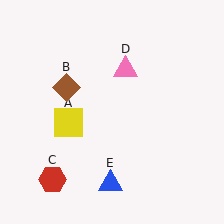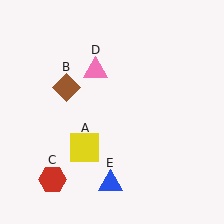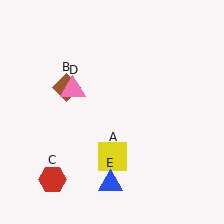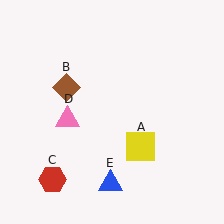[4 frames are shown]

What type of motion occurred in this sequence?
The yellow square (object A), pink triangle (object D) rotated counterclockwise around the center of the scene.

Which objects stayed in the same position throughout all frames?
Brown diamond (object B) and red hexagon (object C) and blue triangle (object E) remained stationary.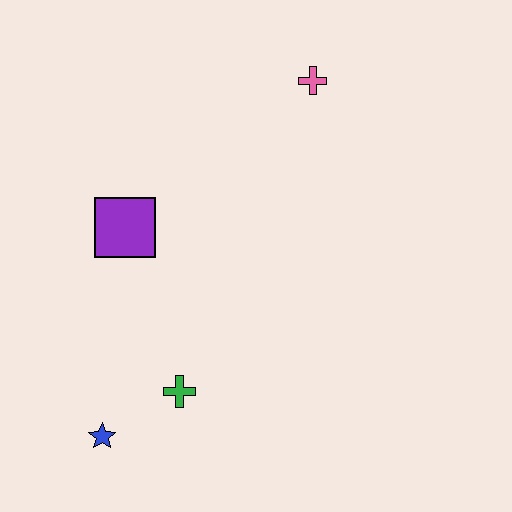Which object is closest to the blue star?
The green cross is closest to the blue star.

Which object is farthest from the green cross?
The pink cross is farthest from the green cross.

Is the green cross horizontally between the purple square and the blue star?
No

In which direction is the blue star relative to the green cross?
The blue star is to the left of the green cross.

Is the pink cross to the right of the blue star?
Yes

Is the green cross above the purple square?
No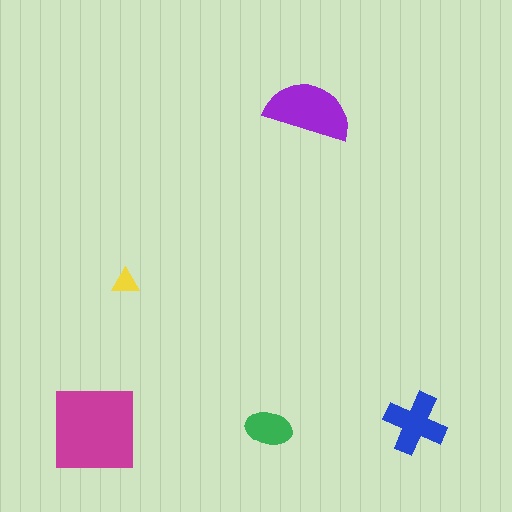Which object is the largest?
The magenta square.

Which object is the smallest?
The yellow triangle.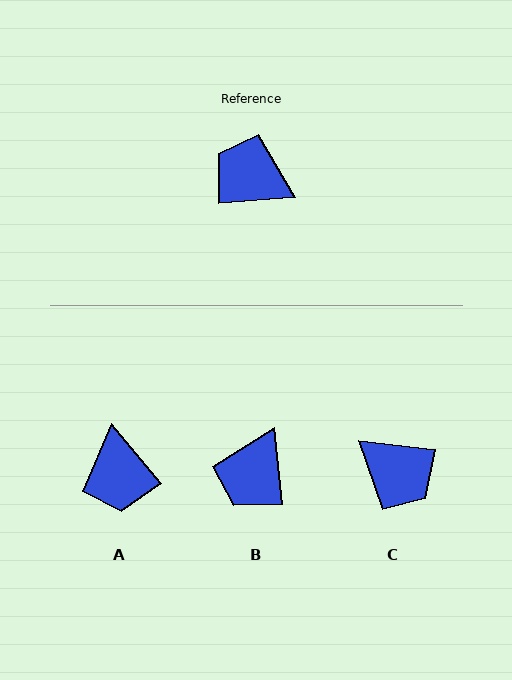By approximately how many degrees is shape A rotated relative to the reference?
Approximately 125 degrees counter-clockwise.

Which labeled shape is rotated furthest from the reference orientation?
C, about 169 degrees away.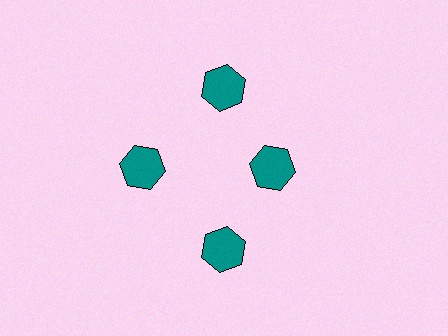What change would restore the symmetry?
The symmetry would be restored by moving it outward, back onto the ring so that all 4 hexagons sit at equal angles and equal distance from the center.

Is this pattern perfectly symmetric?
No. The 4 teal hexagons are arranged in a ring, but one element near the 3 o'clock position is pulled inward toward the center, breaking the 4-fold rotational symmetry.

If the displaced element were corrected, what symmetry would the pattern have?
It would have 4-fold rotational symmetry — the pattern would map onto itself every 90 degrees.